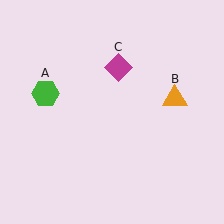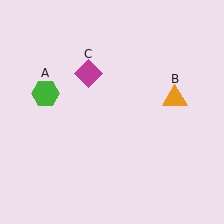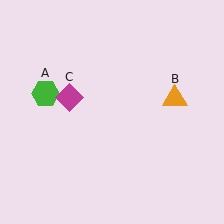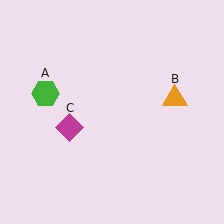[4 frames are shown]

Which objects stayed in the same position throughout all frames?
Green hexagon (object A) and orange triangle (object B) remained stationary.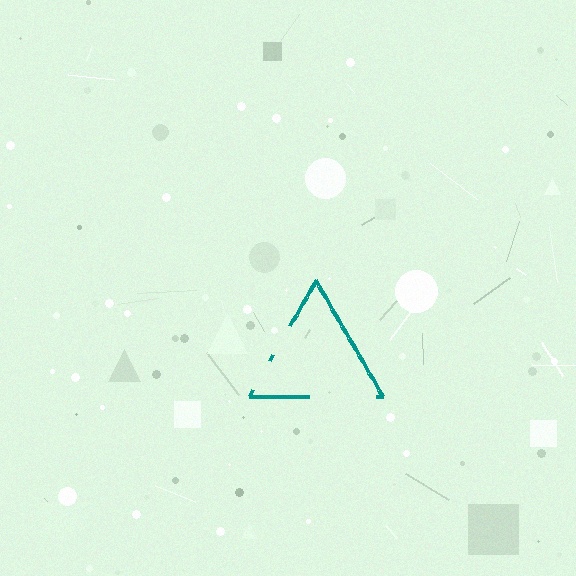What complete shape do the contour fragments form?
The contour fragments form a triangle.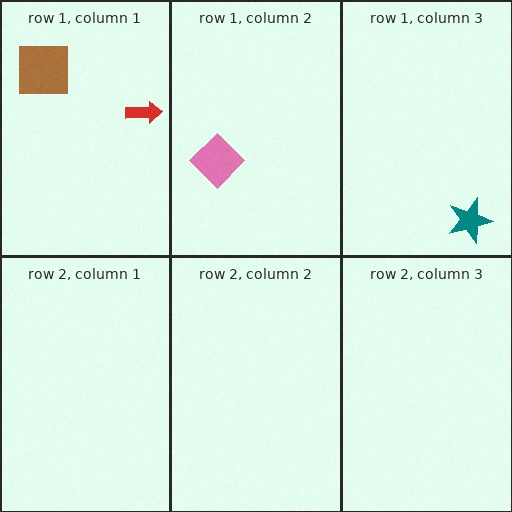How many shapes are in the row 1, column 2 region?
1.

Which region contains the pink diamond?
The row 1, column 2 region.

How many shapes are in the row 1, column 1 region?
2.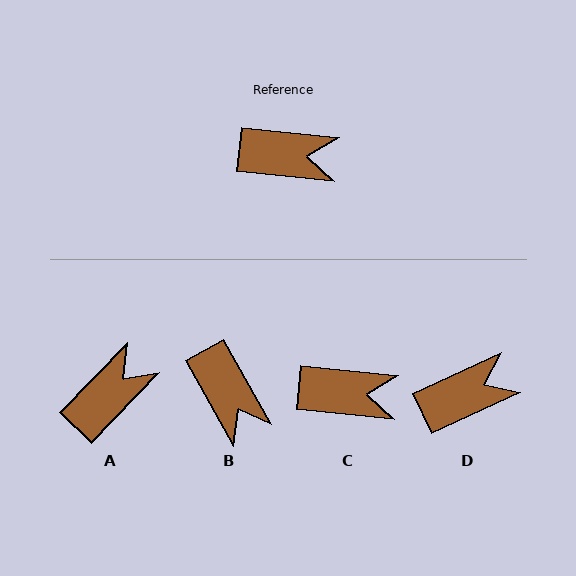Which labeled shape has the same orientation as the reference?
C.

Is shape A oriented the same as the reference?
No, it is off by about 52 degrees.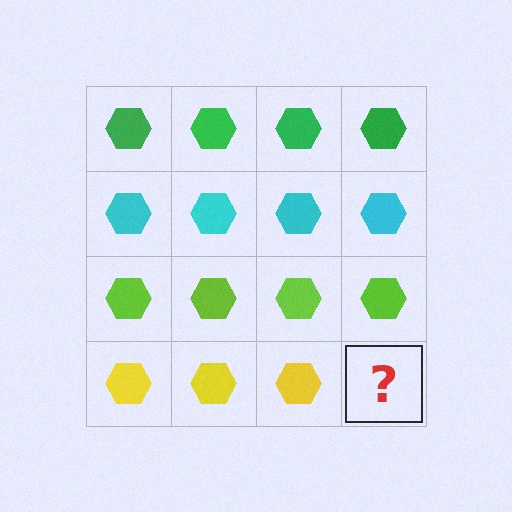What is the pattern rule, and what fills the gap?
The rule is that each row has a consistent color. The gap should be filled with a yellow hexagon.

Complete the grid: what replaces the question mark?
The question mark should be replaced with a yellow hexagon.